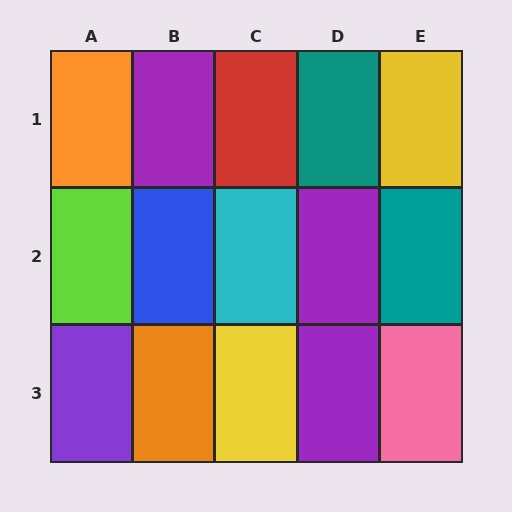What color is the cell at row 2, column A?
Lime.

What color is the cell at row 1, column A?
Orange.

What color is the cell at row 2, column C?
Cyan.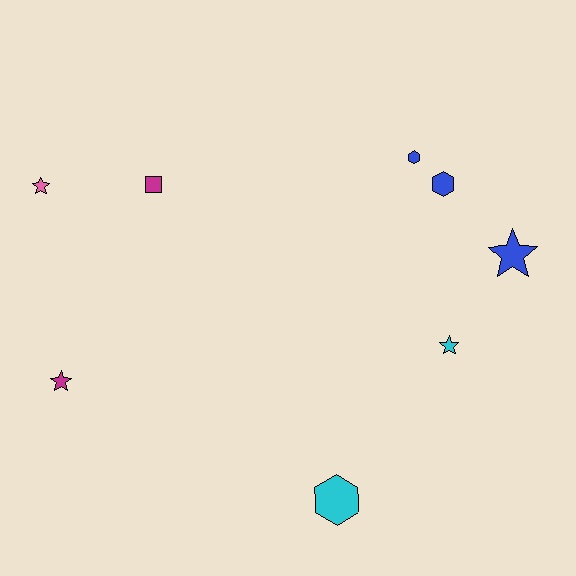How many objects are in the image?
There are 8 objects.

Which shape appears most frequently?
Star, with 4 objects.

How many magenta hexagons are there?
There are no magenta hexagons.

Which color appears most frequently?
Blue, with 3 objects.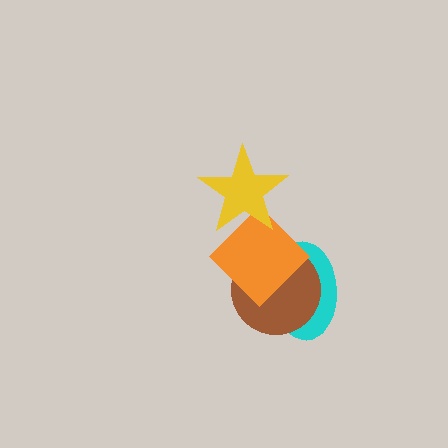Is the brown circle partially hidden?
Yes, it is partially covered by another shape.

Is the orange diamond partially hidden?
Yes, it is partially covered by another shape.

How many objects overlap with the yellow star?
1 object overlaps with the yellow star.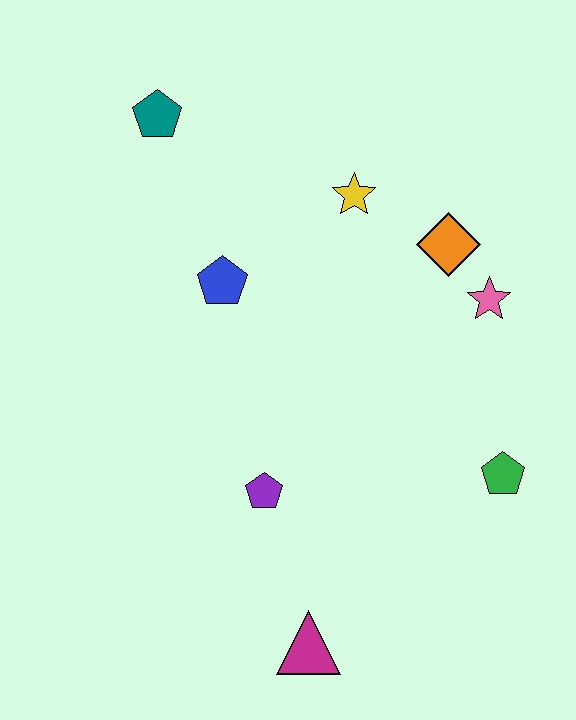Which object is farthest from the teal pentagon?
The magenta triangle is farthest from the teal pentagon.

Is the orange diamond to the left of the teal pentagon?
No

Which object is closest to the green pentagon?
The pink star is closest to the green pentagon.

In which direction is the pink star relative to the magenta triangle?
The pink star is above the magenta triangle.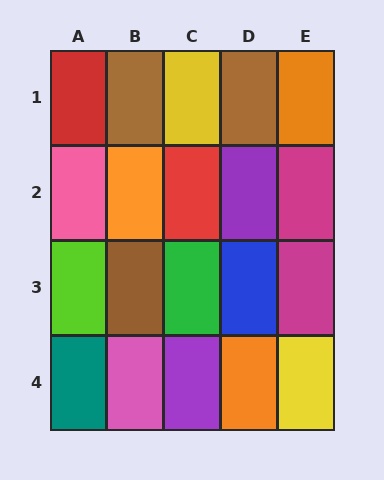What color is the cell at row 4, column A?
Teal.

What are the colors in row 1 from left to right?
Red, brown, yellow, brown, orange.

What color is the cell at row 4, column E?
Yellow.